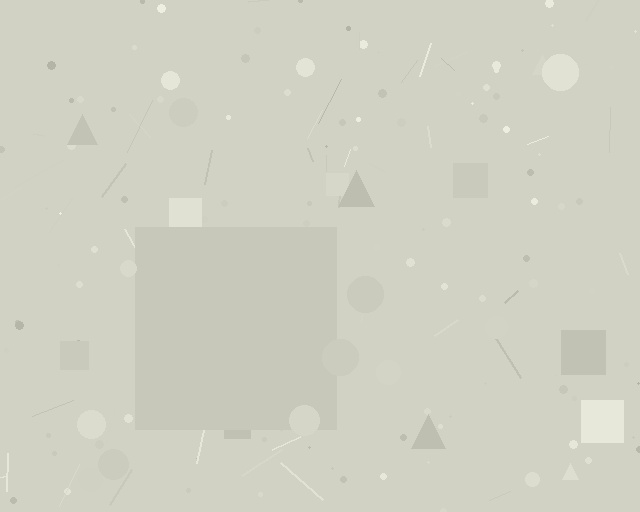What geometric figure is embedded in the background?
A square is embedded in the background.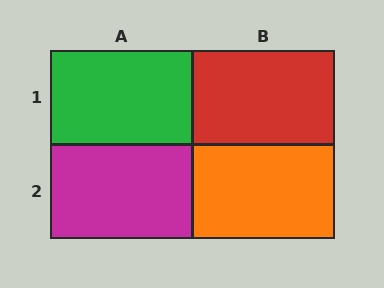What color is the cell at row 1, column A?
Green.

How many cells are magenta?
1 cell is magenta.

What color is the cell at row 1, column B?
Red.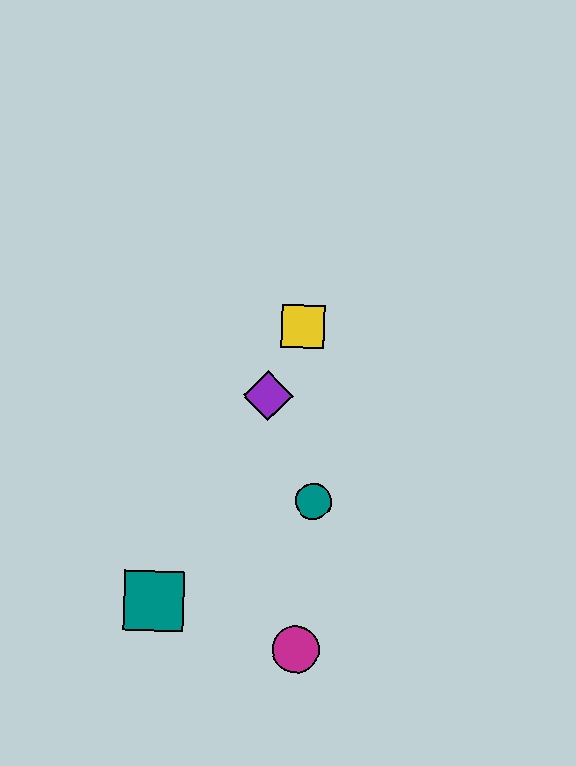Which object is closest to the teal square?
The magenta circle is closest to the teal square.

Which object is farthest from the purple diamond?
The magenta circle is farthest from the purple diamond.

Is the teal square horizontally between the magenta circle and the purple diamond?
No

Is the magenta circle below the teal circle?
Yes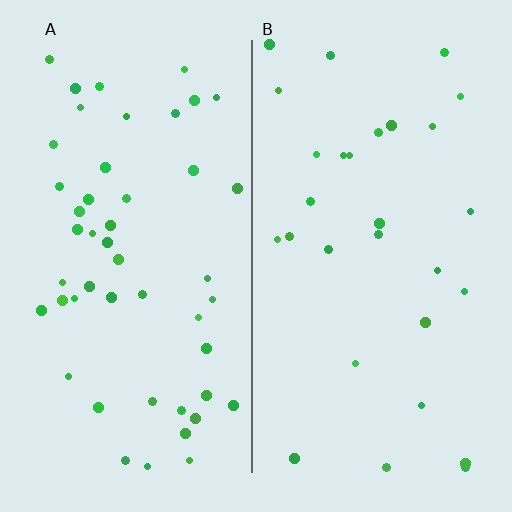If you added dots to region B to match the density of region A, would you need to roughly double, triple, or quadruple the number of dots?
Approximately double.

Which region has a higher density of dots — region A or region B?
A (the left).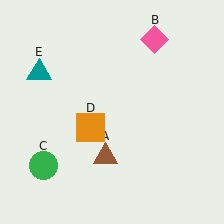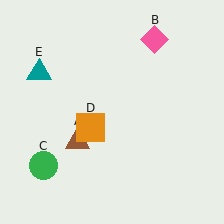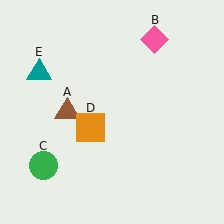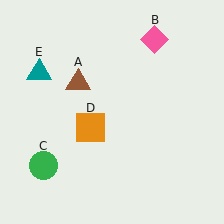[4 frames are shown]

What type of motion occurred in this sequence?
The brown triangle (object A) rotated clockwise around the center of the scene.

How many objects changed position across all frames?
1 object changed position: brown triangle (object A).